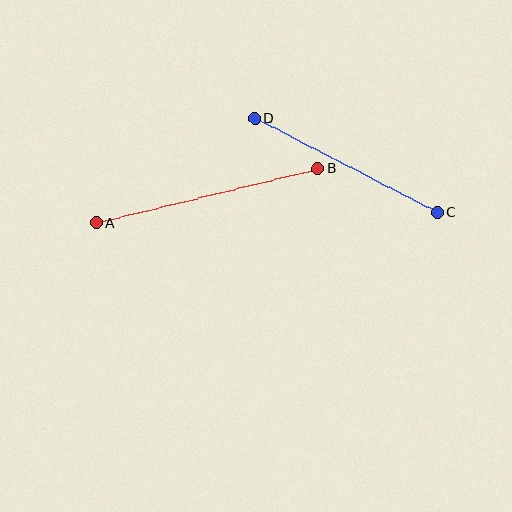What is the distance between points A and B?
The distance is approximately 228 pixels.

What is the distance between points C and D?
The distance is approximately 205 pixels.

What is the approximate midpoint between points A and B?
The midpoint is at approximately (207, 196) pixels.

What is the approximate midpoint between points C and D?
The midpoint is at approximately (346, 165) pixels.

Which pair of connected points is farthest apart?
Points A and B are farthest apart.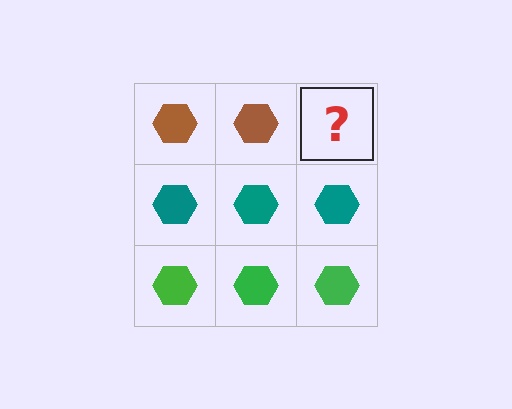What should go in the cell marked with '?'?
The missing cell should contain a brown hexagon.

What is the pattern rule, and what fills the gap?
The rule is that each row has a consistent color. The gap should be filled with a brown hexagon.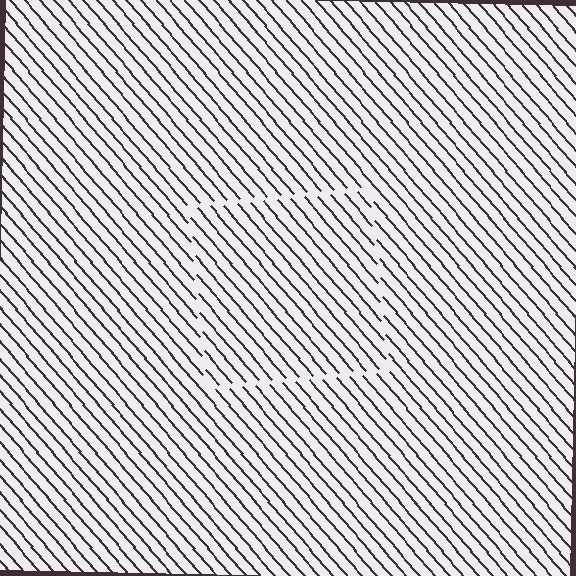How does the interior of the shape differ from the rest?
The interior of the shape contains the same grating, shifted by half a period — the contour is defined by the phase discontinuity where line-ends from the inner and outer gratings abut.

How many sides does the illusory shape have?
4 sides — the line-ends trace a square.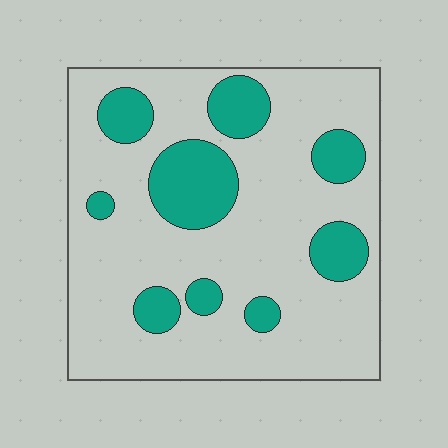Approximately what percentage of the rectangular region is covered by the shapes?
Approximately 20%.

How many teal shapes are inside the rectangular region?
9.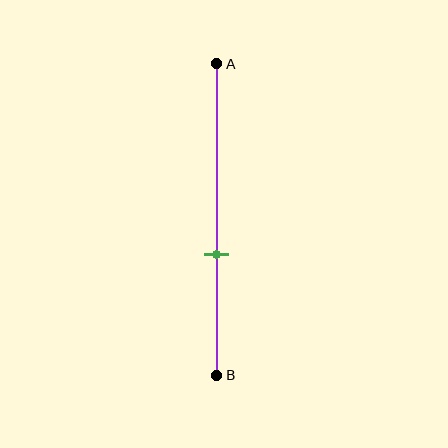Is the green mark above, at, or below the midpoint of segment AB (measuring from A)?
The green mark is below the midpoint of segment AB.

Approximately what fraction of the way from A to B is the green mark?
The green mark is approximately 60% of the way from A to B.